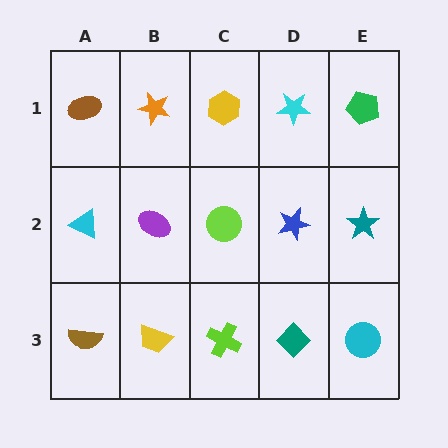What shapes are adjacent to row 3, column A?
A cyan triangle (row 2, column A), a yellow trapezoid (row 3, column B).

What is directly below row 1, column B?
A purple ellipse.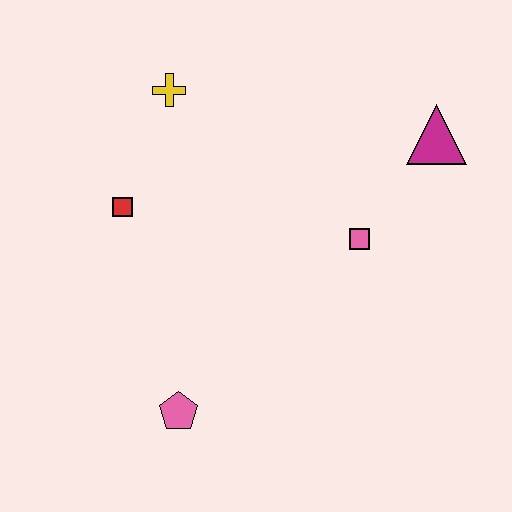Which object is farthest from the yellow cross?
The pink pentagon is farthest from the yellow cross.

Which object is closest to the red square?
The yellow cross is closest to the red square.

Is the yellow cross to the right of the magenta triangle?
No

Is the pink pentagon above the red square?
No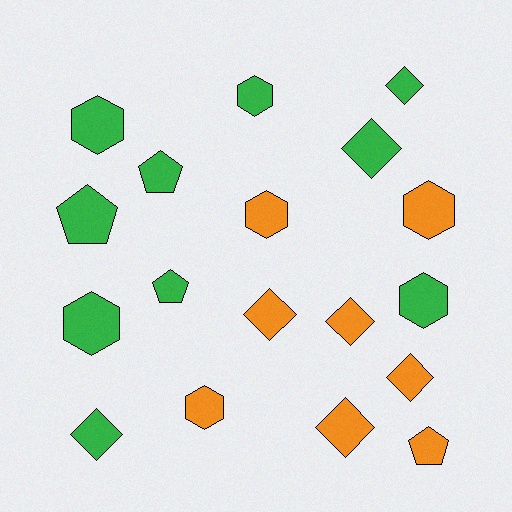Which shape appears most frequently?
Hexagon, with 7 objects.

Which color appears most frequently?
Green, with 10 objects.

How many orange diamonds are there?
There are 4 orange diamonds.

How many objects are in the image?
There are 18 objects.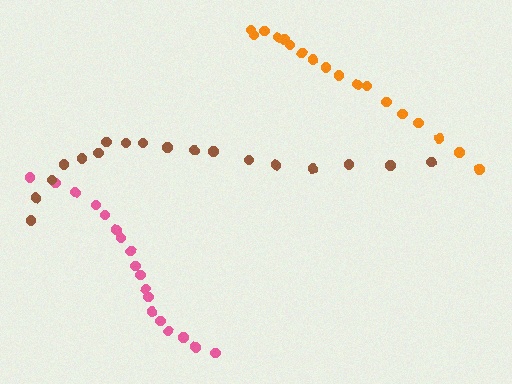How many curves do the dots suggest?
There are 3 distinct paths.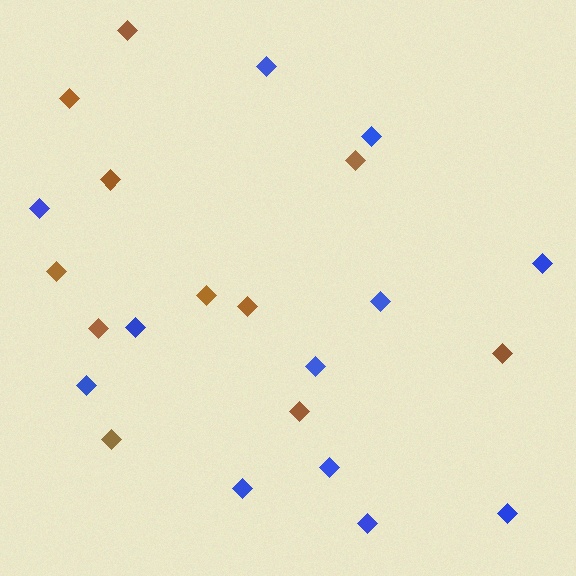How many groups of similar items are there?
There are 2 groups: one group of brown diamonds (11) and one group of blue diamonds (12).